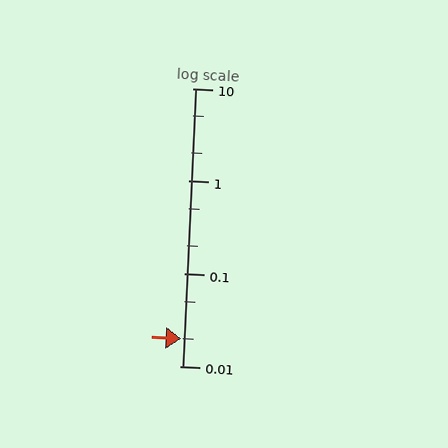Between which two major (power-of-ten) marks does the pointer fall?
The pointer is between 0.01 and 0.1.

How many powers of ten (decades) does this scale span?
The scale spans 3 decades, from 0.01 to 10.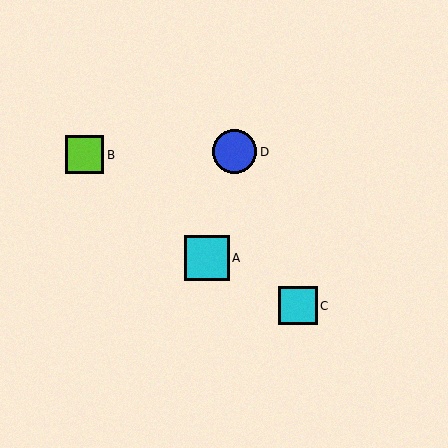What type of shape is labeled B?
Shape B is a lime square.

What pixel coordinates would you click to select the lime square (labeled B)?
Click at (85, 155) to select the lime square B.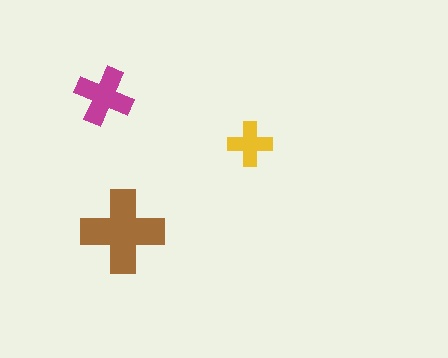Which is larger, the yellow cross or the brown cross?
The brown one.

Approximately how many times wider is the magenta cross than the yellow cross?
About 1.5 times wider.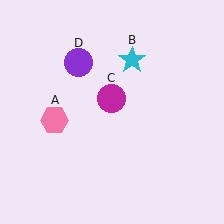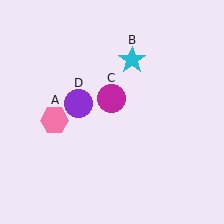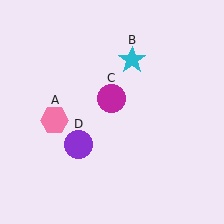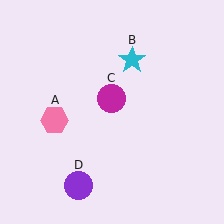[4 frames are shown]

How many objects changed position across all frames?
1 object changed position: purple circle (object D).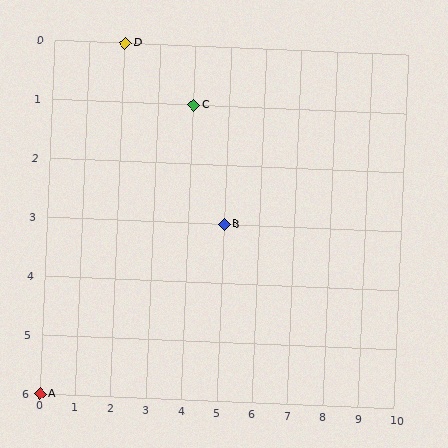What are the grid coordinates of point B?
Point B is at grid coordinates (5, 3).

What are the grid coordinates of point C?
Point C is at grid coordinates (4, 1).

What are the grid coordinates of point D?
Point D is at grid coordinates (2, 0).